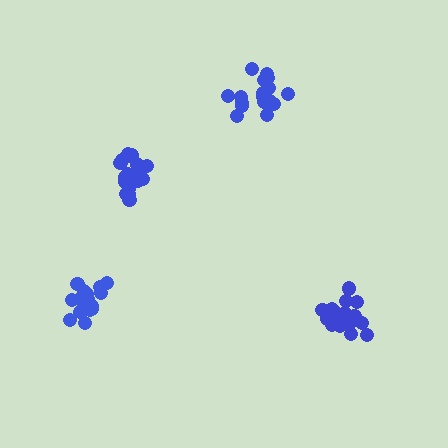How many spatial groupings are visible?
There are 4 spatial groupings.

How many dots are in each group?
Group 1: 18 dots, Group 2: 17 dots, Group 3: 18 dots, Group 4: 20 dots (73 total).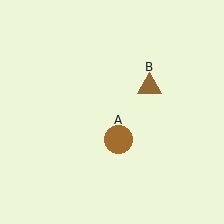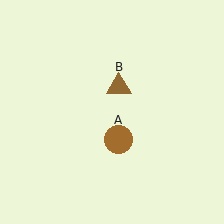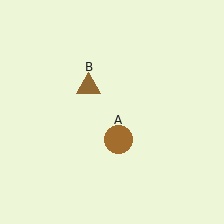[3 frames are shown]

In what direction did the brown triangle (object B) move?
The brown triangle (object B) moved left.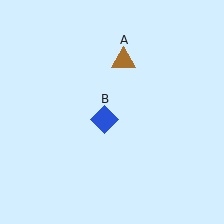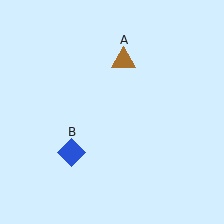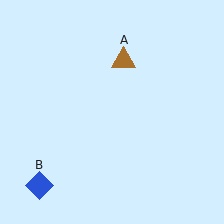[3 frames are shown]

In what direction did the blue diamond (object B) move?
The blue diamond (object B) moved down and to the left.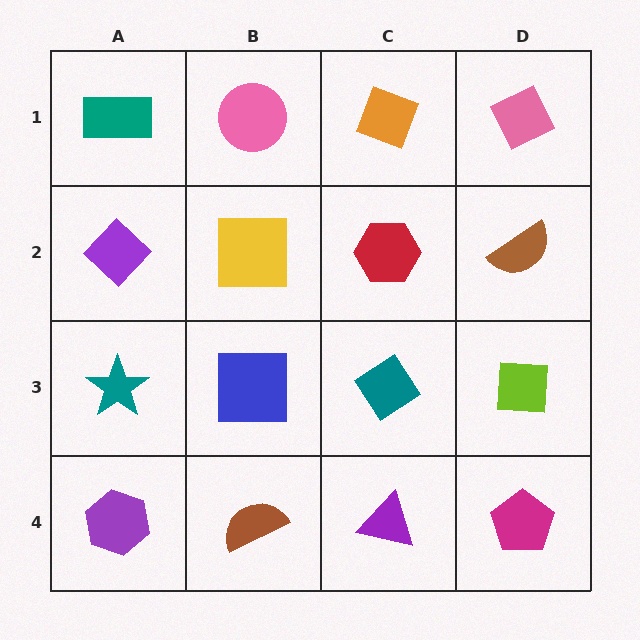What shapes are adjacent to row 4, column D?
A lime square (row 3, column D), a purple triangle (row 4, column C).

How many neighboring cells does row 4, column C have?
3.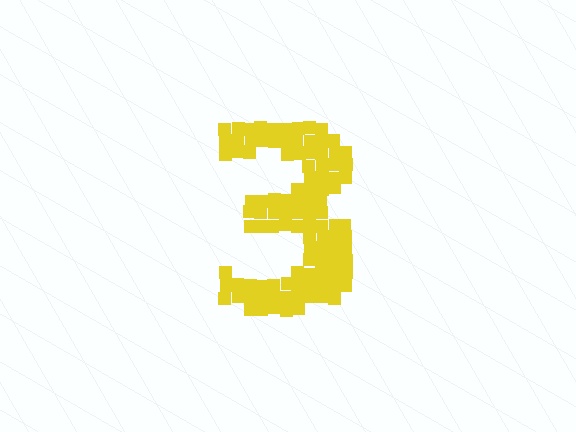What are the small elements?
The small elements are squares.